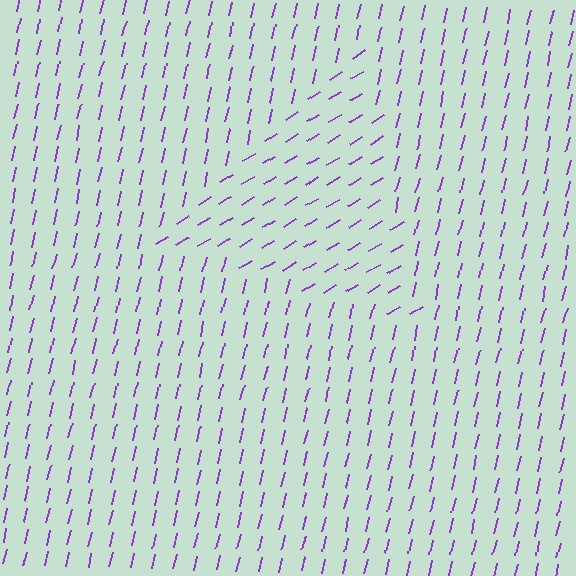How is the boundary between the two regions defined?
The boundary is defined purely by a change in line orientation (approximately 45 degrees difference). All lines are the same color and thickness.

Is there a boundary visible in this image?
Yes, there is a texture boundary formed by a change in line orientation.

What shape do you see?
I see a triangle.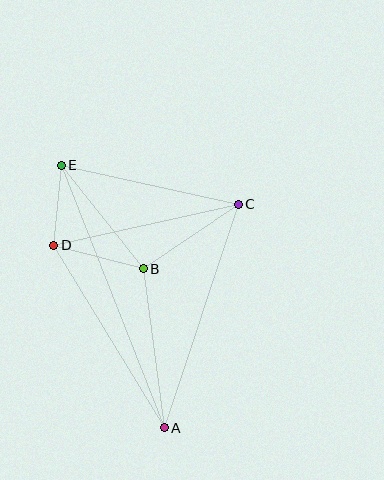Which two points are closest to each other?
Points D and E are closest to each other.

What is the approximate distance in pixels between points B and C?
The distance between B and C is approximately 115 pixels.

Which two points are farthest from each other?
Points A and E are farthest from each other.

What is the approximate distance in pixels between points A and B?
The distance between A and B is approximately 160 pixels.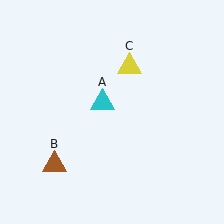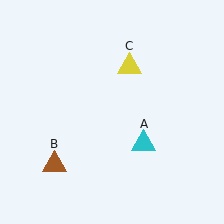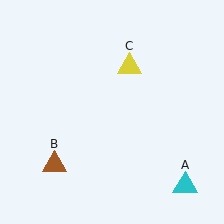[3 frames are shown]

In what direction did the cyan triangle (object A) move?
The cyan triangle (object A) moved down and to the right.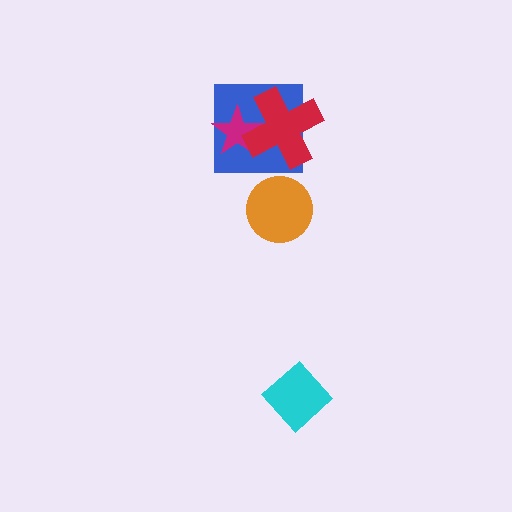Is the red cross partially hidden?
No, no other shape covers it.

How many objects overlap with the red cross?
2 objects overlap with the red cross.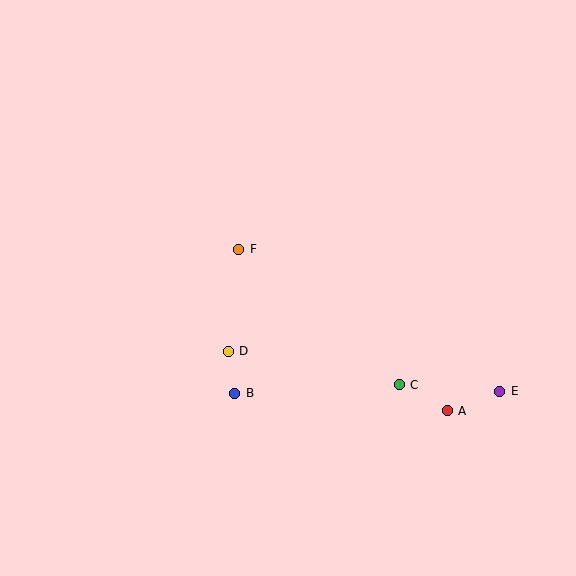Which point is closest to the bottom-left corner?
Point B is closest to the bottom-left corner.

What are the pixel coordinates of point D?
Point D is at (228, 351).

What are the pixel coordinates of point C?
Point C is at (399, 385).